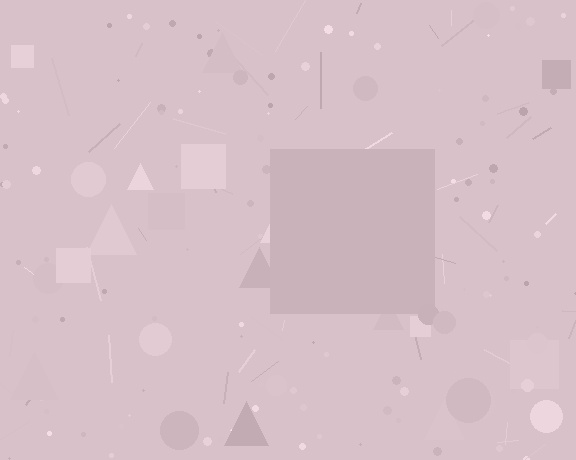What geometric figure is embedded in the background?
A square is embedded in the background.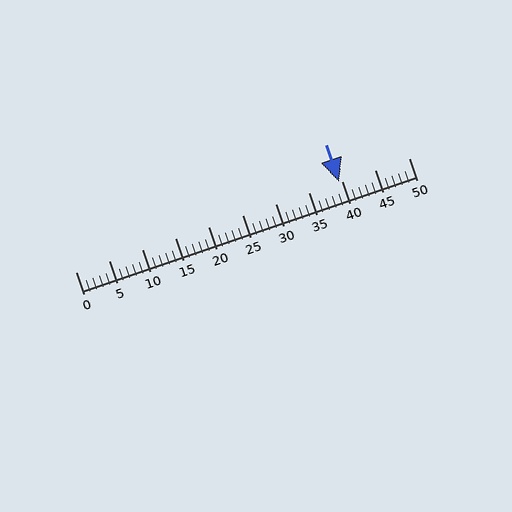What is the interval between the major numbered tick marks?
The major tick marks are spaced 5 units apart.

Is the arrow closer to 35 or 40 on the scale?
The arrow is closer to 40.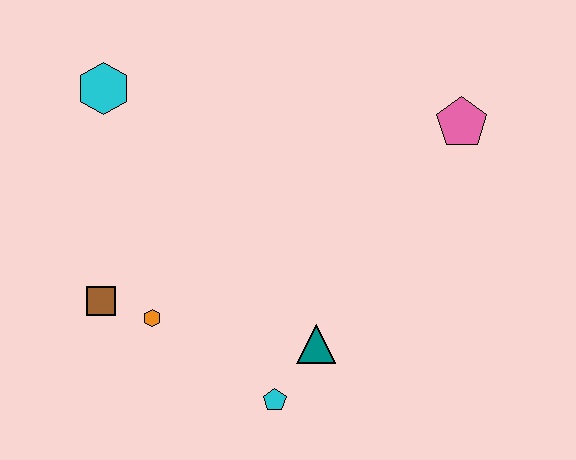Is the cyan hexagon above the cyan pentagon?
Yes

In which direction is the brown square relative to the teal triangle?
The brown square is to the left of the teal triangle.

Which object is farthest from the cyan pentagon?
The cyan hexagon is farthest from the cyan pentagon.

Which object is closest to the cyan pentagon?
The teal triangle is closest to the cyan pentagon.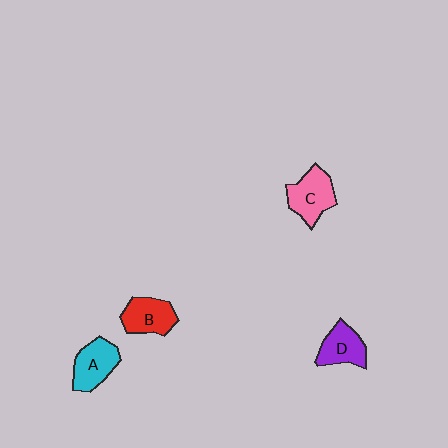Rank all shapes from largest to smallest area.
From largest to smallest: C (pink), A (cyan), B (red), D (purple).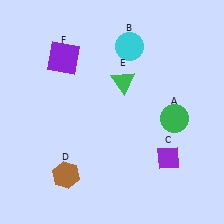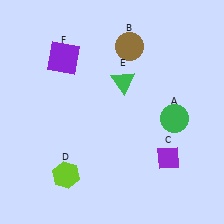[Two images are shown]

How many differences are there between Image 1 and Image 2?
There are 2 differences between the two images.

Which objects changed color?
B changed from cyan to brown. D changed from brown to lime.